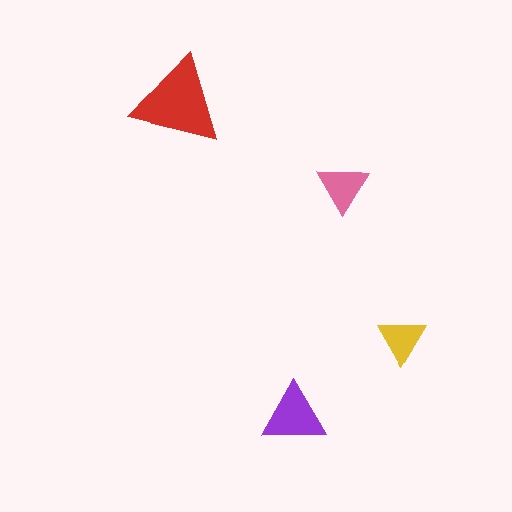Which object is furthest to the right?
The yellow triangle is rightmost.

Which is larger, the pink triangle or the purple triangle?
The purple one.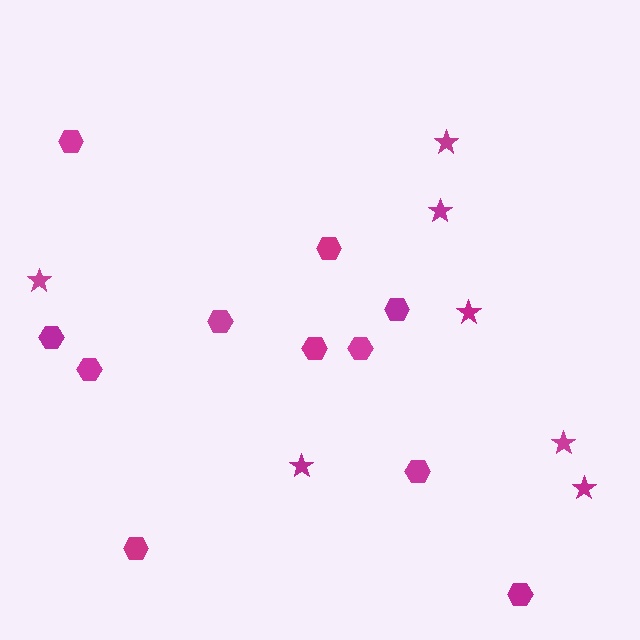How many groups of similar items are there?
There are 2 groups: one group of stars (7) and one group of hexagons (11).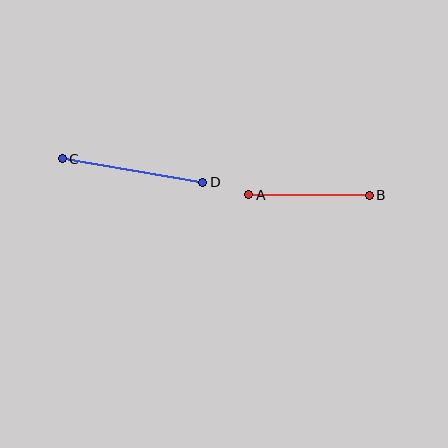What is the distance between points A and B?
The distance is approximately 121 pixels.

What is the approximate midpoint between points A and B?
The midpoint is at approximately (309, 195) pixels.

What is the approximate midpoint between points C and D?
The midpoint is at approximately (133, 171) pixels.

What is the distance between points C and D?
The distance is approximately 142 pixels.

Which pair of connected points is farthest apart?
Points C and D are farthest apart.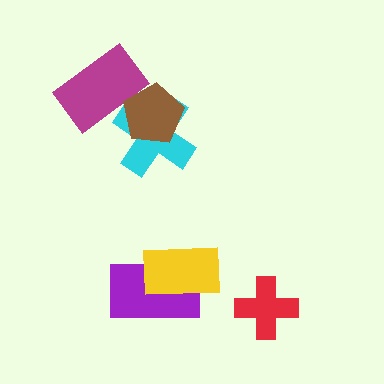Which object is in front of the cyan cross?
The brown pentagon is in front of the cyan cross.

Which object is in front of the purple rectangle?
The yellow rectangle is in front of the purple rectangle.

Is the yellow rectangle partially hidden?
No, no other shape covers it.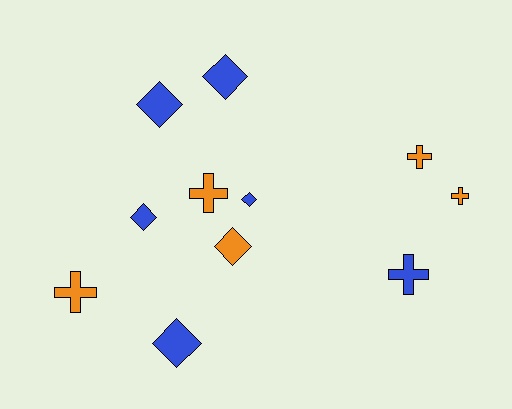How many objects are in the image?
There are 11 objects.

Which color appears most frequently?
Blue, with 6 objects.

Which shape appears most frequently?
Diamond, with 6 objects.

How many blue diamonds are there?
There are 5 blue diamonds.